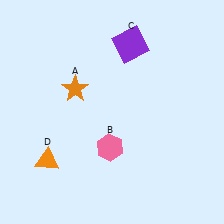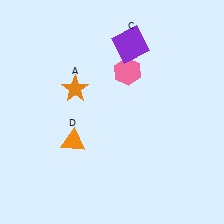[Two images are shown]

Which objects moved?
The objects that moved are: the pink hexagon (B), the orange triangle (D).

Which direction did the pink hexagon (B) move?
The pink hexagon (B) moved up.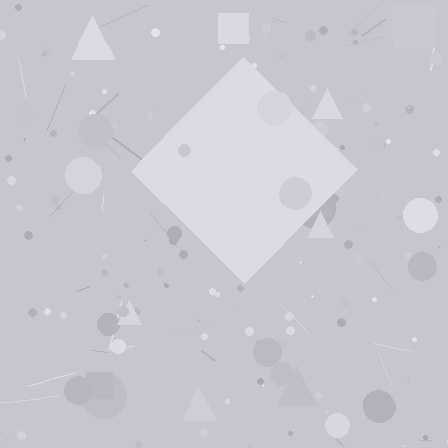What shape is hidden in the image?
A diamond is hidden in the image.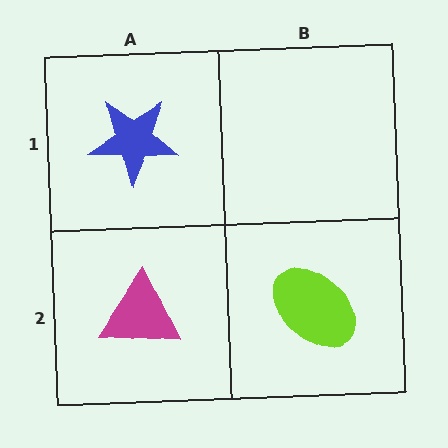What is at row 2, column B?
A lime ellipse.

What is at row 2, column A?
A magenta triangle.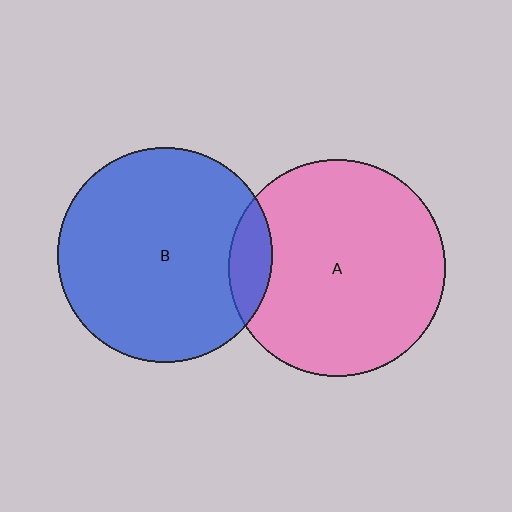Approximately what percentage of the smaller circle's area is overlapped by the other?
Approximately 10%.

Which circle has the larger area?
Circle A (pink).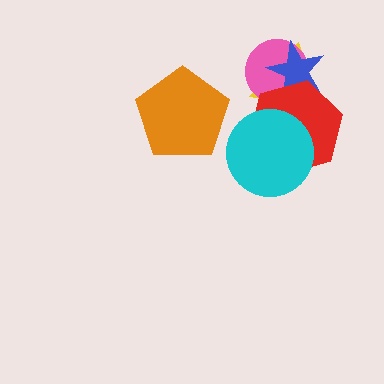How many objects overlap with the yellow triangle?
4 objects overlap with the yellow triangle.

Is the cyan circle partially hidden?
No, no other shape covers it.